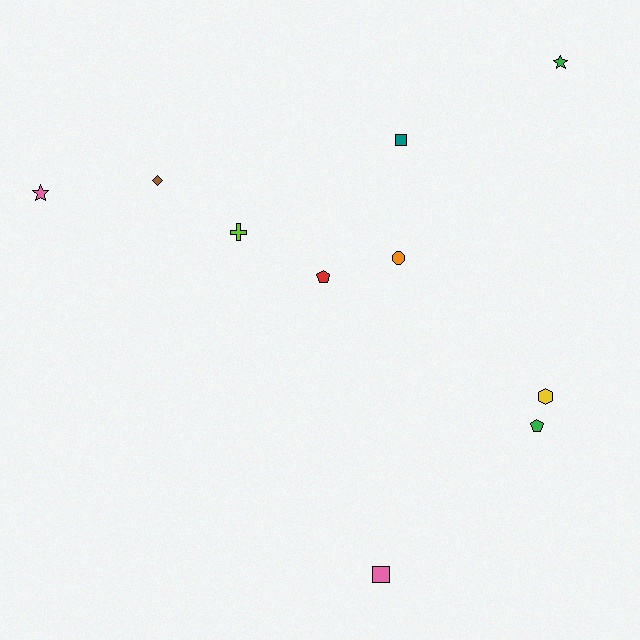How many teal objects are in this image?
There is 1 teal object.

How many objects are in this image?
There are 10 objects.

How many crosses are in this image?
There is 1 cross.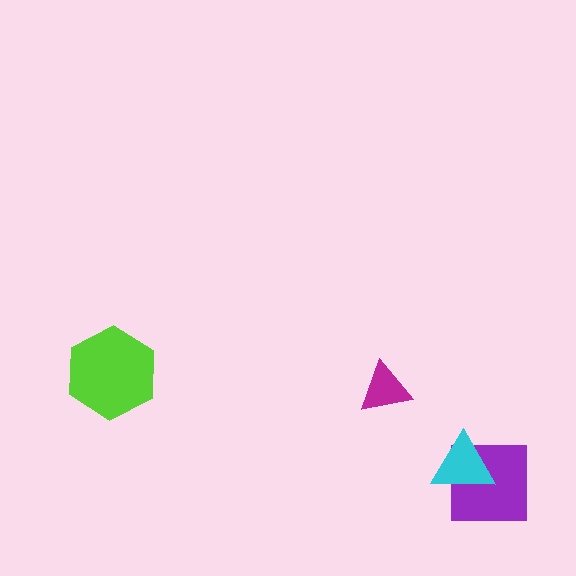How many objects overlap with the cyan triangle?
1 object overlaps with the cyan triangle.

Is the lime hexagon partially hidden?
No, no other shape covers it.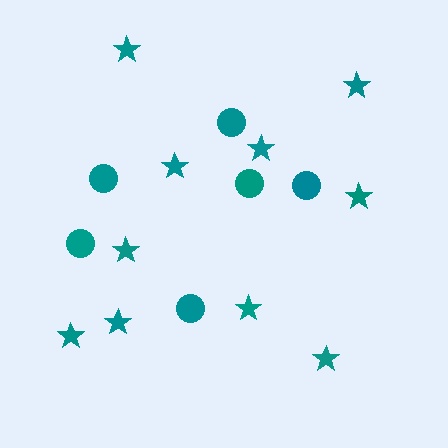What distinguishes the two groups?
There are 2 groups: one group of stars (10) and one group of circles (6).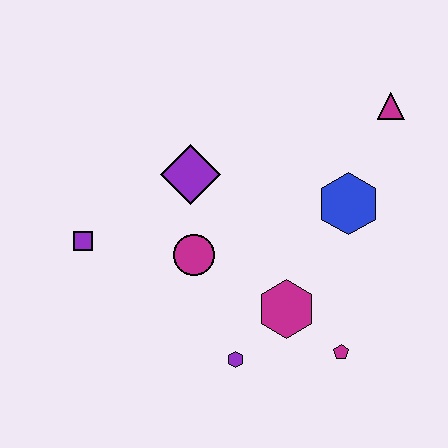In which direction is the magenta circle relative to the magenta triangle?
The magenta circle is to the left of the magenta triangle.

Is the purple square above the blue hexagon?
No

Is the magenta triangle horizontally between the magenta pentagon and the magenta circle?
No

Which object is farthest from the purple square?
The magenta triangle is farthest from the purple square.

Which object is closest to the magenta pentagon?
The magenta hexagon is closest to the magenta pentagon.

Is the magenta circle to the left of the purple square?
No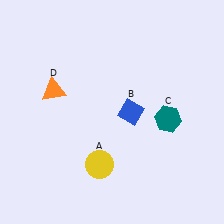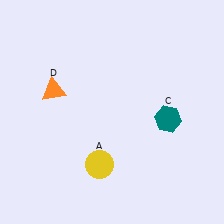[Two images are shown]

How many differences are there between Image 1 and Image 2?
There is 1 difference between the two images.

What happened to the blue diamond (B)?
The blue diamond (B) was removed in Image 2. It was in the top-right area of Image 1.